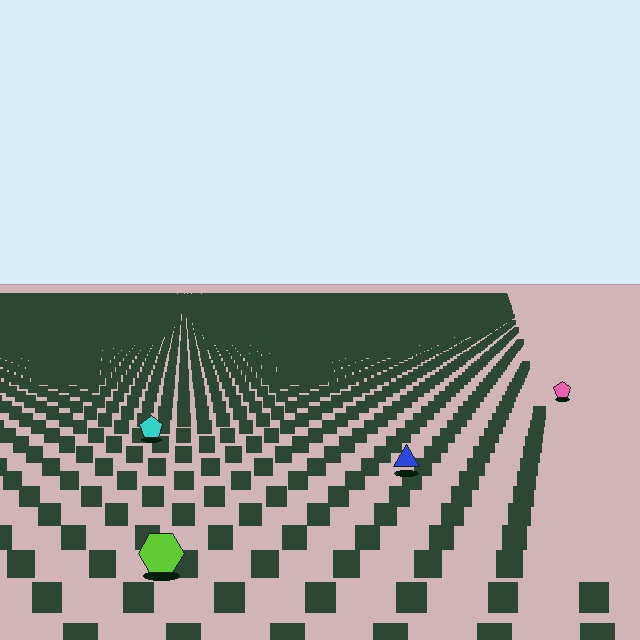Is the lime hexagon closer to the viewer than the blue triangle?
Yes. The lime hexagon is closer — you can tell from the texture gradient: the ground texture is coarser near it.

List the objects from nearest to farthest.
From nearest to farthest: the lime hexagon, the blue triangle, the cyan pentagon, the pink pentagon.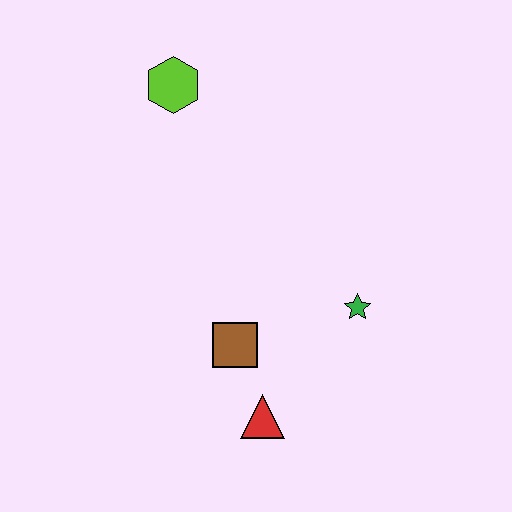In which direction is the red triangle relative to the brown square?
The red triangle is below the brown square.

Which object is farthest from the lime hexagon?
The red triangle is farthest from the lime hexagon.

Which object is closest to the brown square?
The red triangle is closest to the brown square.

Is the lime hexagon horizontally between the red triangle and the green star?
No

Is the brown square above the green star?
No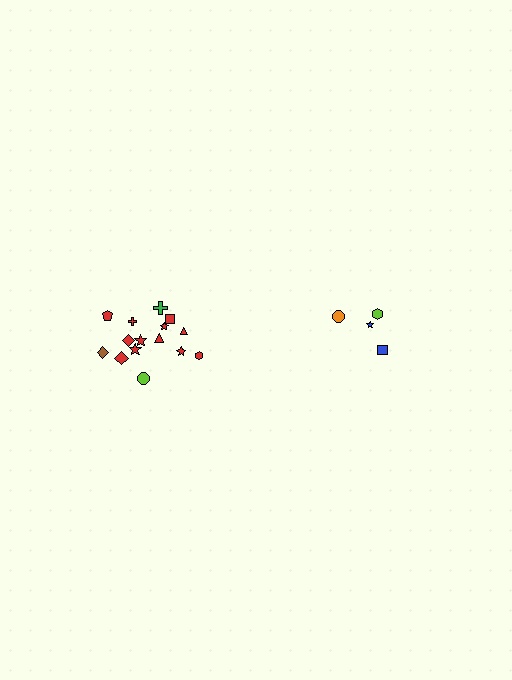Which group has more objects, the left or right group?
The left group.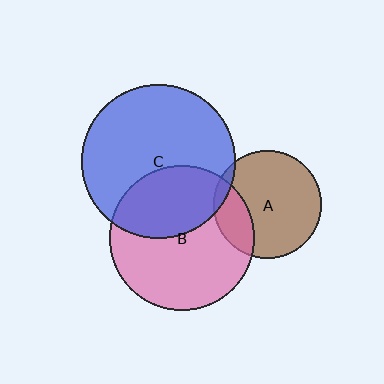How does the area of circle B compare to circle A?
Approximately 1.8 times.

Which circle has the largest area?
Circle C (blue).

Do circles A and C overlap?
Yes.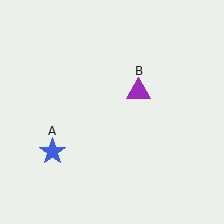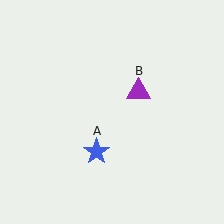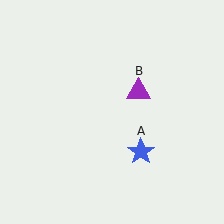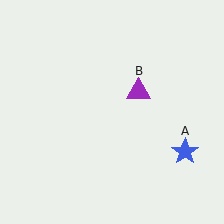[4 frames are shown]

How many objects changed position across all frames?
1 object changed position: blue star (object A).